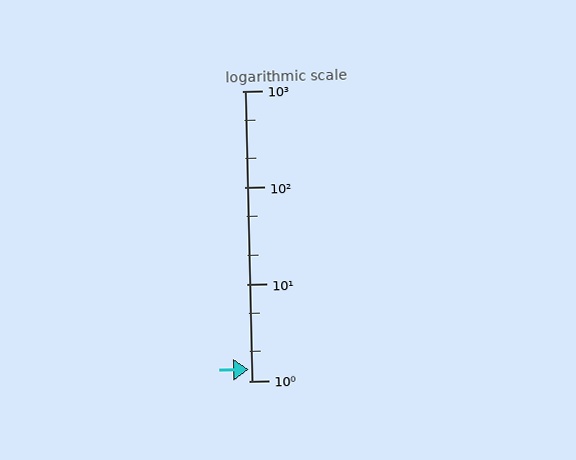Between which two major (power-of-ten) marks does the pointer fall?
The pointer is between 1 and 10.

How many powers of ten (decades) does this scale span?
The scale spans 3 decades, from 1 to 1000.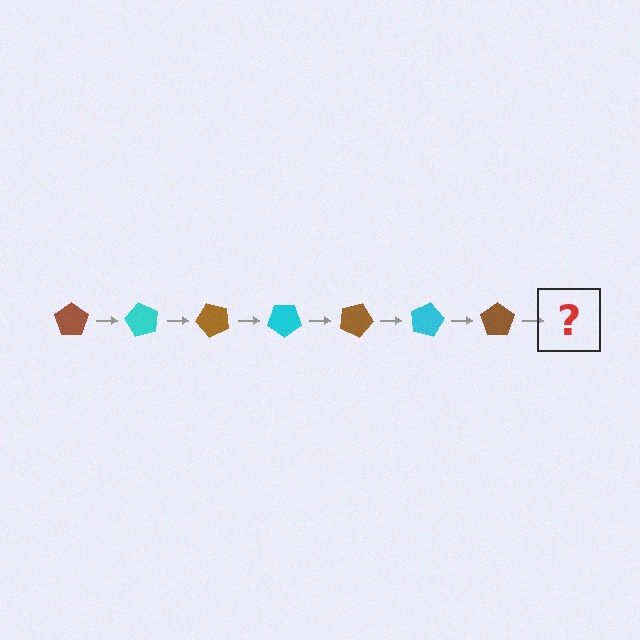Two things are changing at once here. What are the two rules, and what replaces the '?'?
The two rules are that it rotates 60 degrees each step and the color cycles through brown and cyan. The '?' should be a cyan pentagon, rotated 420 degrees from the start.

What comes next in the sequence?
The next element should be a cyan pentagon, rotated 420 degrees from the start.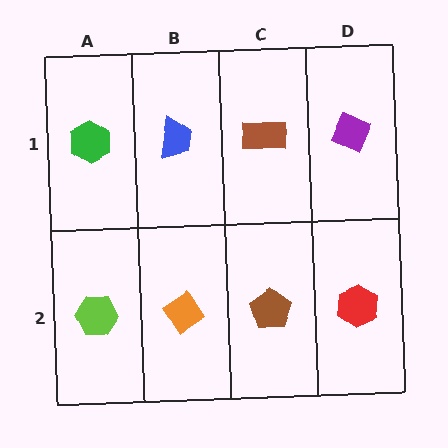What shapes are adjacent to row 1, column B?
An orange diamond (row 2, column B), a green hexagon (row 1, column A), a brown rectangle (row 1, column C).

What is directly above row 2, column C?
A brown rectangle.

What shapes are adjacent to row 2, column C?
A brown rectangle (row 1, column C), an orange diamond (row 2, column B), a red hexagon (row 2, column D).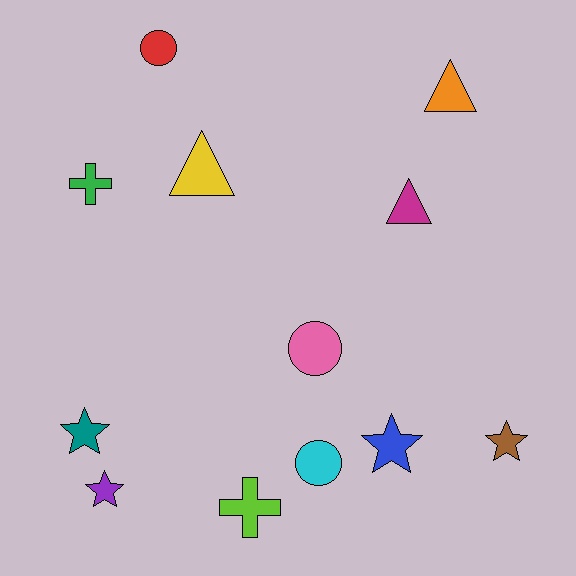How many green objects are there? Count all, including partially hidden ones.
There is 1 green object.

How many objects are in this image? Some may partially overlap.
There are 12 objects.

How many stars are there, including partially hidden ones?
There are 4 stars.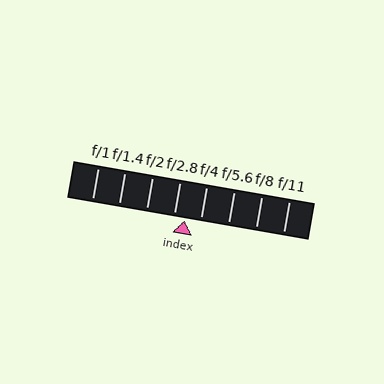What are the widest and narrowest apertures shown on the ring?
The widest aperture shown is f/1 and the narrowest is f/11.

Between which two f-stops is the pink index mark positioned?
The index mark is between f/2.8 and f/4.